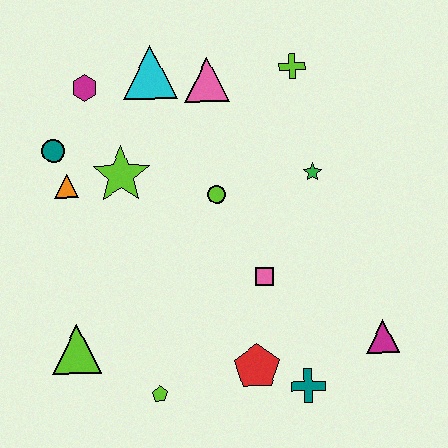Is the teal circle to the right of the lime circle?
No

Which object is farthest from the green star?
The lime triangle is farthest from the green star.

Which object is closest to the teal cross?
The red pentagon is closest to the teal cross.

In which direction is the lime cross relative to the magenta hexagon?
The lime cross is to the right of the magenta hexagon.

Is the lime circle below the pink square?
No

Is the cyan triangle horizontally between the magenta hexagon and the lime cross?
Yes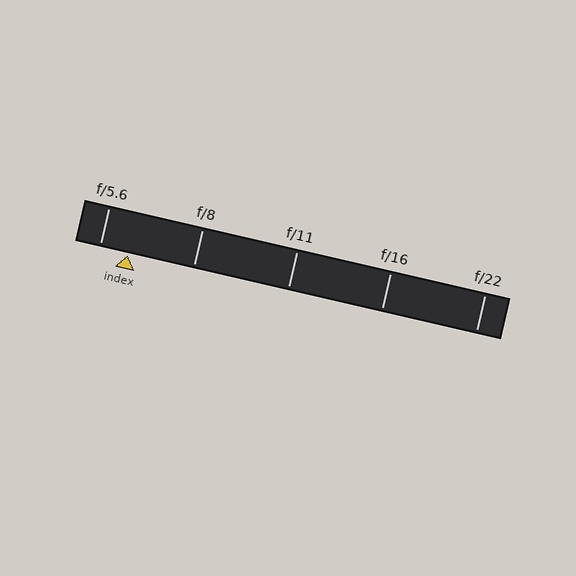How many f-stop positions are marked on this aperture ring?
There are 5 f-stop positions marked.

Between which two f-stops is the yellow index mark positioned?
The index mark is between f/5.6 and f/8.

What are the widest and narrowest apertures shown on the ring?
The widest aperture shown is f/5.6 and the narrowest is f/22.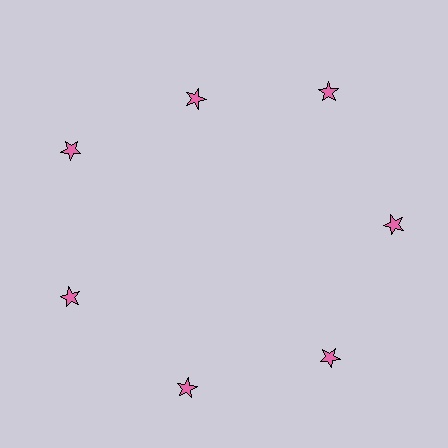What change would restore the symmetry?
The symmetry would be restored by moving it outward, back onto the ring so that all 7 stars sit at equal angles and equal distance from the center.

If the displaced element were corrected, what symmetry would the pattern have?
It would have 7-fold rotational symmetry — the pattern would map onto itself every 51 degrees.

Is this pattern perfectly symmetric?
No. The 7 pink stars are arranged in a ring, but one element near the 12 o'clock position is pulled inward toward the center, breaking the 7-fold rotational symmetry.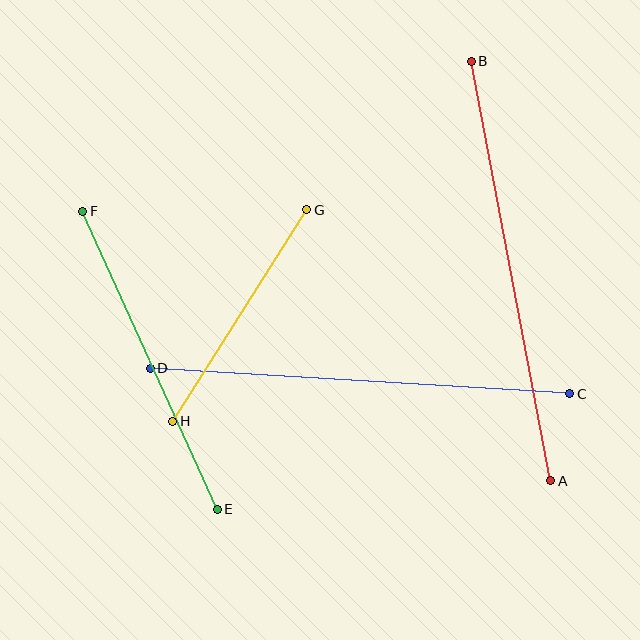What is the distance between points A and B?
The distance is approximately 427 pixels.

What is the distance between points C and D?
The distance is approximately 421 pixels.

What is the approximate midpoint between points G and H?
The midpoint is at approximately (240, 316) pixels.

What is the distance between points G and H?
The distance is approximately 250 pixels.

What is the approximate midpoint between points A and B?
The midpoint is at approximately (511, 271) pixels.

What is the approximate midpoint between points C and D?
The midpoint is at approximately (360, 381) pixels.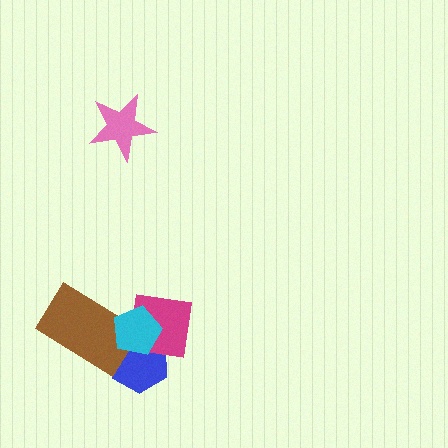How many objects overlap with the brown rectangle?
3 objects overlap with the brown rectangle.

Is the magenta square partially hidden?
Yes, it is partially covered by another shape.